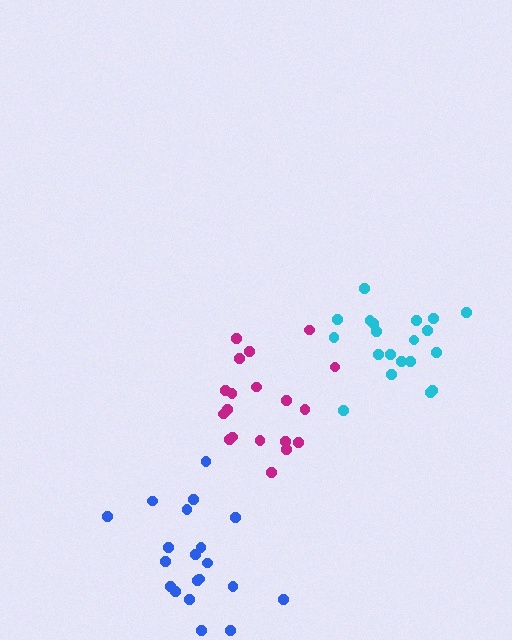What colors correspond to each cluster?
The clusters are colored: magenta, cyan, blue.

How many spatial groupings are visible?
There are 3 spatial groupings.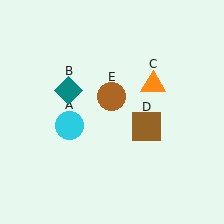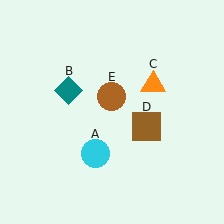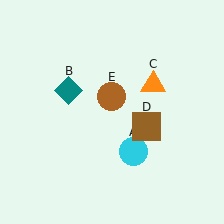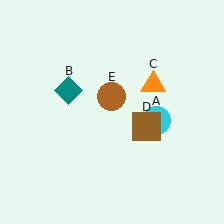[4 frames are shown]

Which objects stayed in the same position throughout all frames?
Teal diamond (object B) and orange triangle (object C) and brown square (object D) and brown circle (object E) remained stationary.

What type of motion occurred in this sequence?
The cyan circle (object A) rotated counterclockwise around the center of the scene.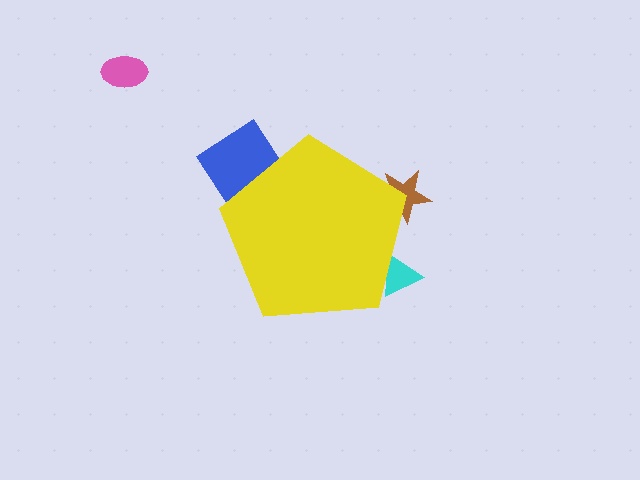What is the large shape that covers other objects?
A yellow pentagon.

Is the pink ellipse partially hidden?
No, the pink ellipse is fully visible.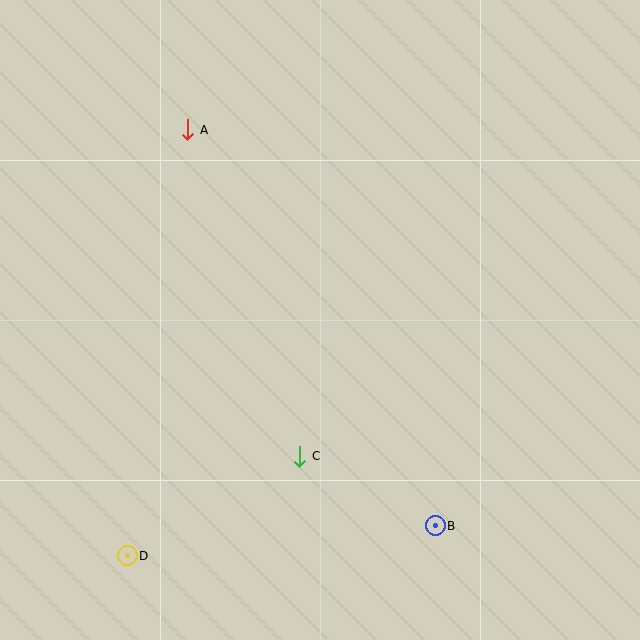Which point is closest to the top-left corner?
Point A is closest to the top-left corner.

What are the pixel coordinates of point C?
Point C is at (300, 456).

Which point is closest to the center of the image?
Point C at (300, 456) is closest to the center.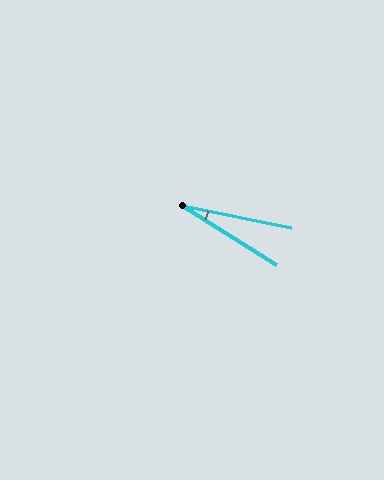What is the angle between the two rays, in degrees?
Approximately 21 degrees.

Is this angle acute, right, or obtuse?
It is acute.